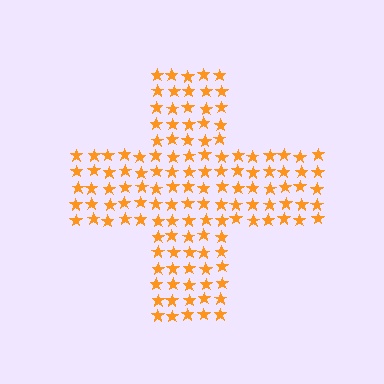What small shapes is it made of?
It is made of small stars.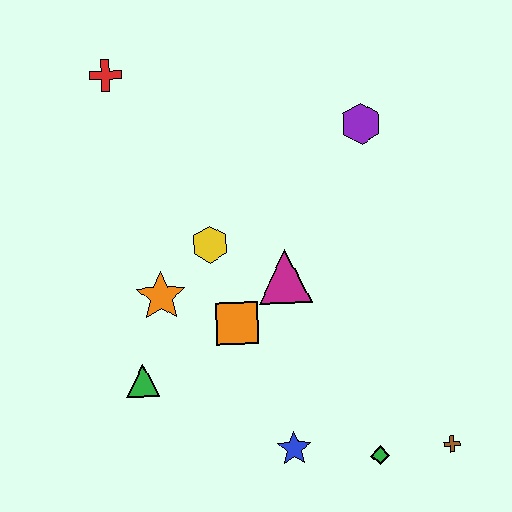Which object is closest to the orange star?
The yellow hexagon is closest to the orange star.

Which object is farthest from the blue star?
The red cross is farthest from the blue star.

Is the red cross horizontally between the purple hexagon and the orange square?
No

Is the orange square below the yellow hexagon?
Yes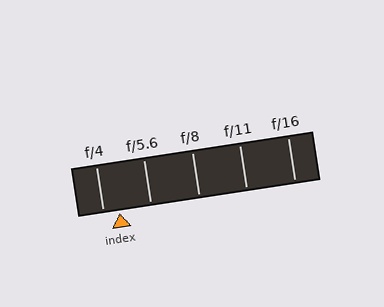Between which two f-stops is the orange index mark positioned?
The index mark is between f/4 and f/5.6.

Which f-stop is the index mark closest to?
The index mark is closest to f/4.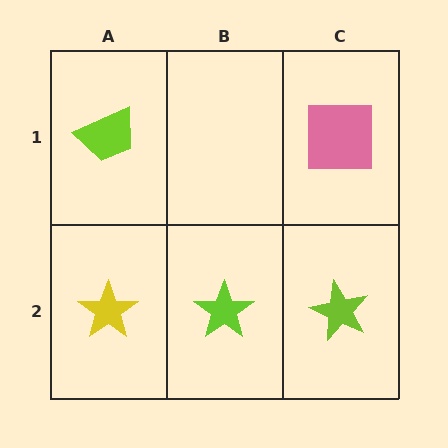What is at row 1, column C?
A pink square.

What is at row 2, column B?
A lime star.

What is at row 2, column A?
A yellow star.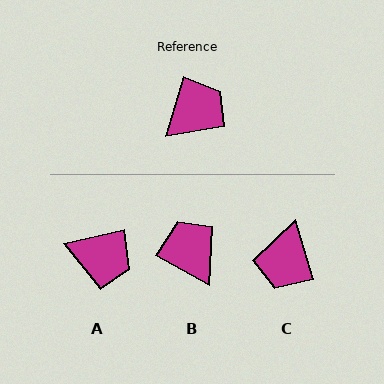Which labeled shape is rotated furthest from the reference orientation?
C, about 146 degrees away.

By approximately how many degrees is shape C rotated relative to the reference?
Approximately 146 degrees clockwise.